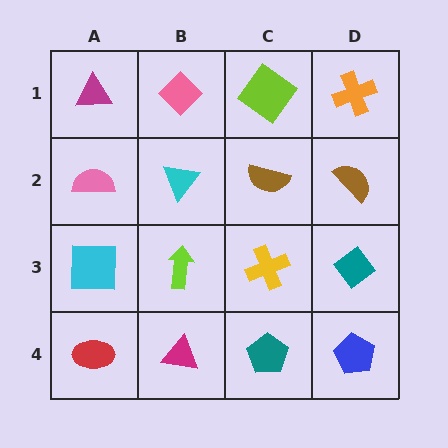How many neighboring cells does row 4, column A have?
2.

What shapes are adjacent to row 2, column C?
A lime diamond (row 1, column C), a yellow cross (row 3, column C), a cyan triangle (row 2, column B), a brown semicircle (row 2, column D).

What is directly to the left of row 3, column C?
A lime arrow.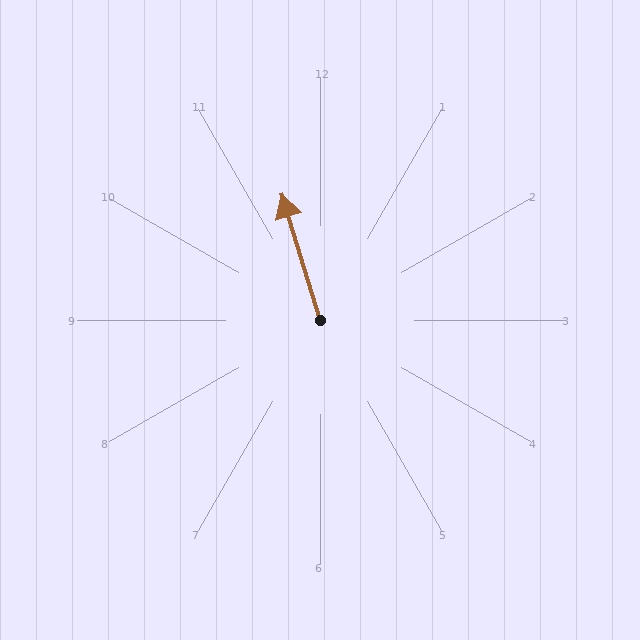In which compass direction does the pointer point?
North.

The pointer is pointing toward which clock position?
Roughly 11 o'clock.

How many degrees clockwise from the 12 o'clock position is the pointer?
Approximately 343 degrees.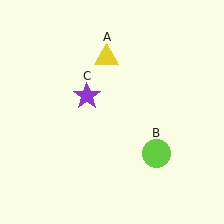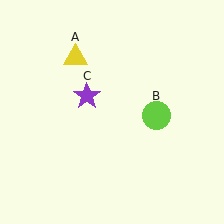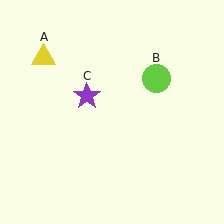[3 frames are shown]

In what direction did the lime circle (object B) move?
The lime circle (object B) moved up.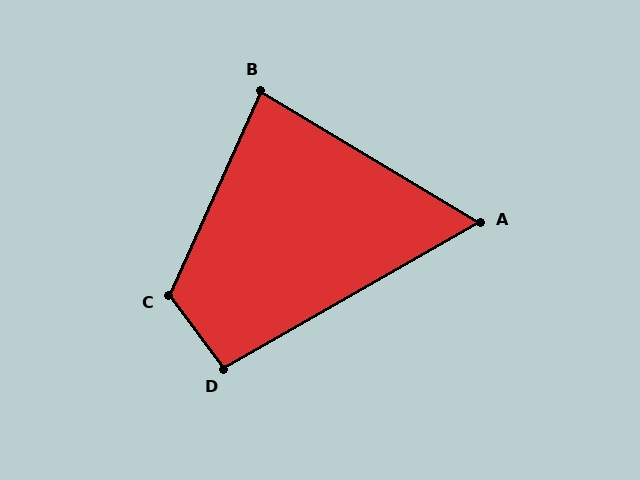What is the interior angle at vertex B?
Approximately 83 degrees (acute).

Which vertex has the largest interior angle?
C, at approximately 119 degrees.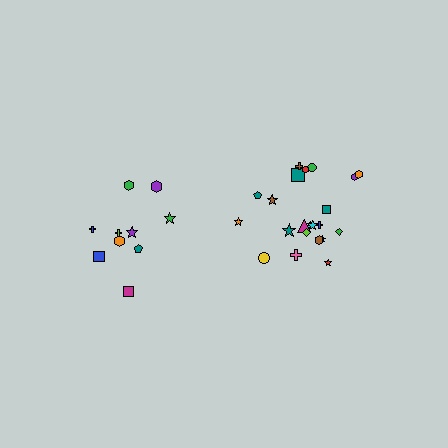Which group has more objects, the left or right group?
The right group.